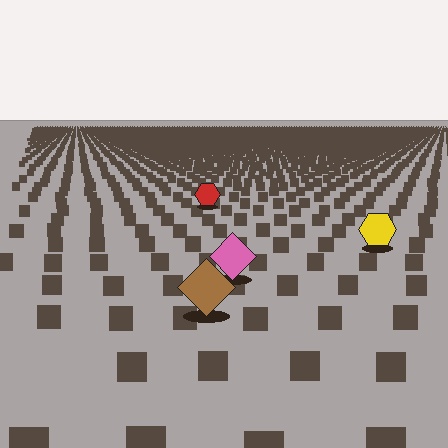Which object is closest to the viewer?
The brown diamond is closest. The texture marks near it are larger and more spread out.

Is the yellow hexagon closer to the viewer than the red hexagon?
Yes. The yellow hexagon is closer — you can tell from the texture gradient: the ground texture is coarser near it.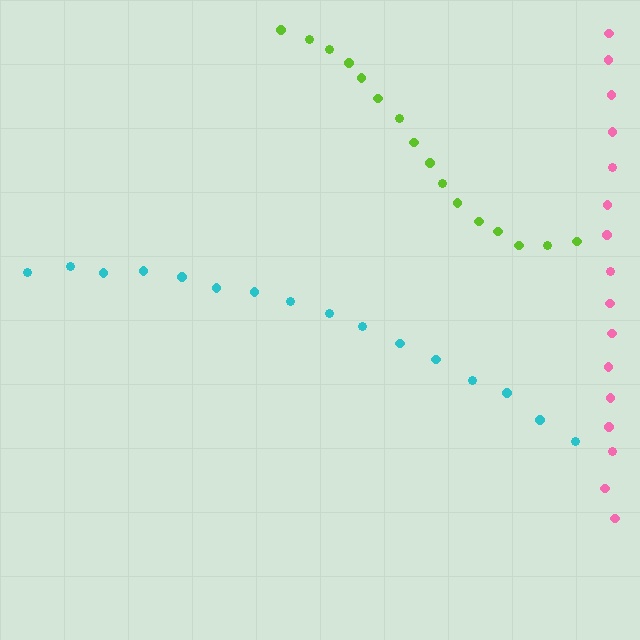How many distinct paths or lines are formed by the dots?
There are 3 distinct paths.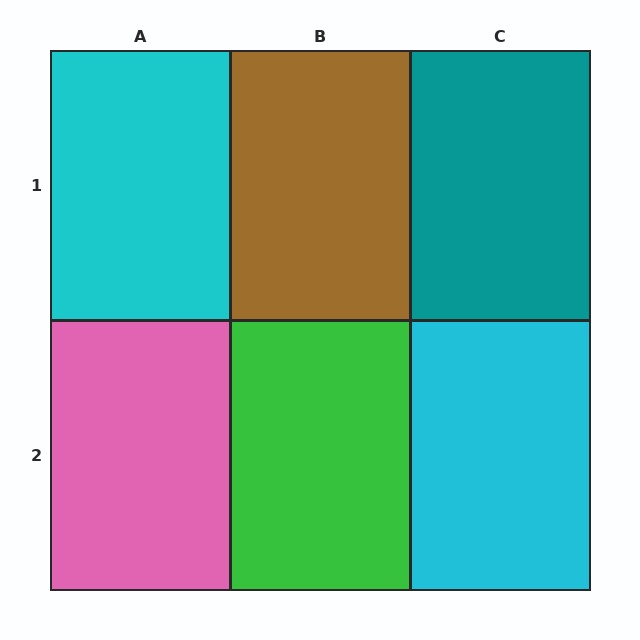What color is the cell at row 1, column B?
Brown.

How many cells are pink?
1 cell is pink.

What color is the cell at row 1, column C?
Teal.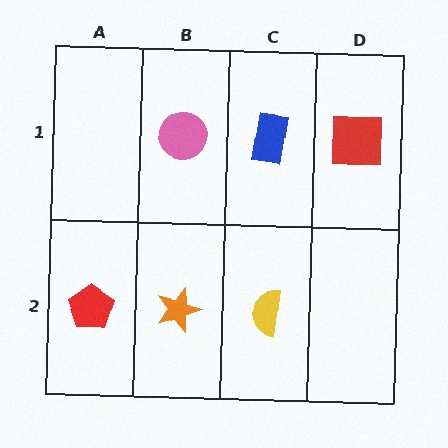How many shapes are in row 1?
3 shapes.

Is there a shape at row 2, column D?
No, that cell is empty.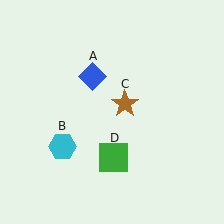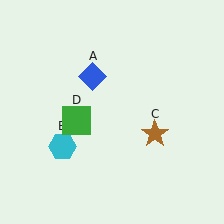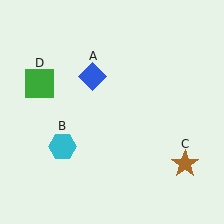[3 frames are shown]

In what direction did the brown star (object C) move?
The brown star (object C) moved down and to the right.